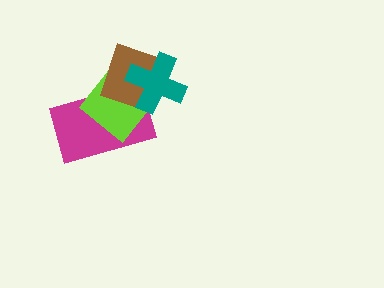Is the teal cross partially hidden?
No, no other shape covers it.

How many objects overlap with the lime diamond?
3 objects overlap with the lime diamond.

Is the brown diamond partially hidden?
Yes, it is partially covered by another shape.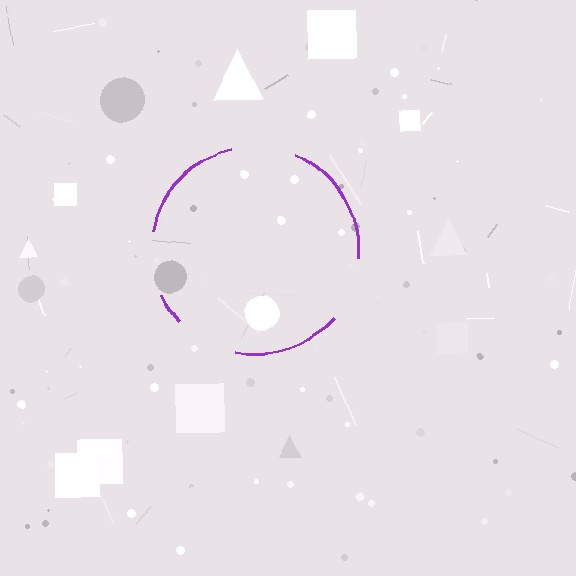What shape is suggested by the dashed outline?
The dashed outline suggests a circle.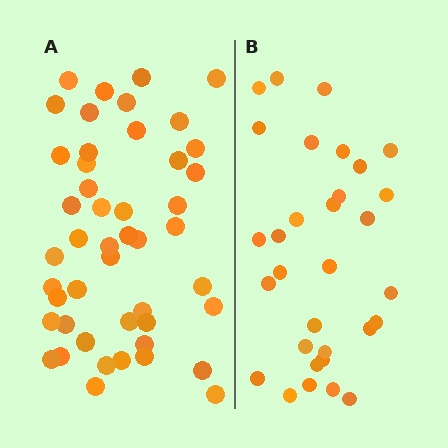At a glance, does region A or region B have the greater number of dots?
Region A (the left region) has more dots.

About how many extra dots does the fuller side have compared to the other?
Region A has approximately 15 more dots than region B.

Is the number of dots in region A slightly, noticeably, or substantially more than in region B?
Region A has substantially more. The ratio is roughly 1.5 to 1.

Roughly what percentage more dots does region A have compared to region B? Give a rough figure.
About 50% more.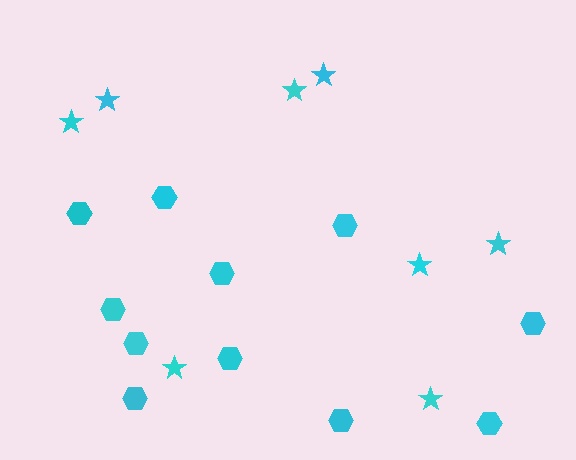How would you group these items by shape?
There are 2 groups: one group of hexagons (11) and one group of stars (8).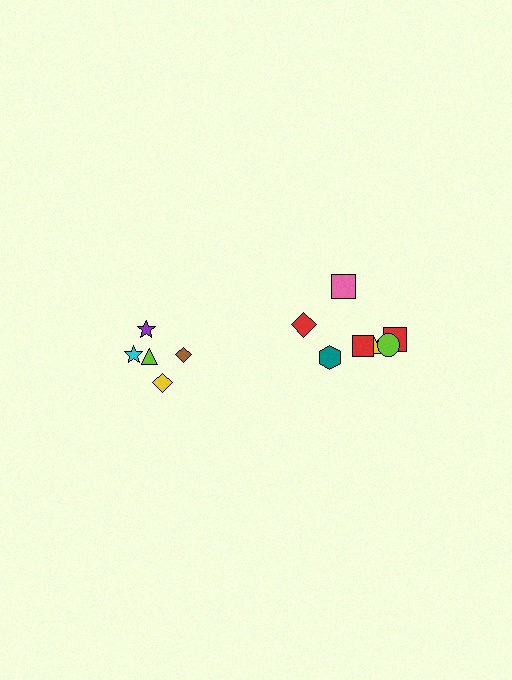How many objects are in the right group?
There are 8 objects.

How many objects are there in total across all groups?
There are 13 objects.